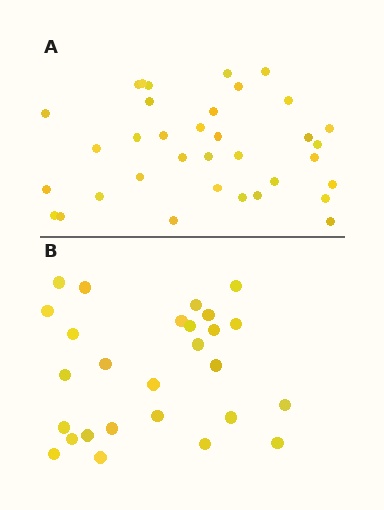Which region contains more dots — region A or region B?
Region A (the top region) has more dots.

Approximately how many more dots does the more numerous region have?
Region A has roughly 8 or so more dots than region B.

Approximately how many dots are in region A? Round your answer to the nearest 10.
About 40 dots. (The exact count is 35, which rounds to 40.)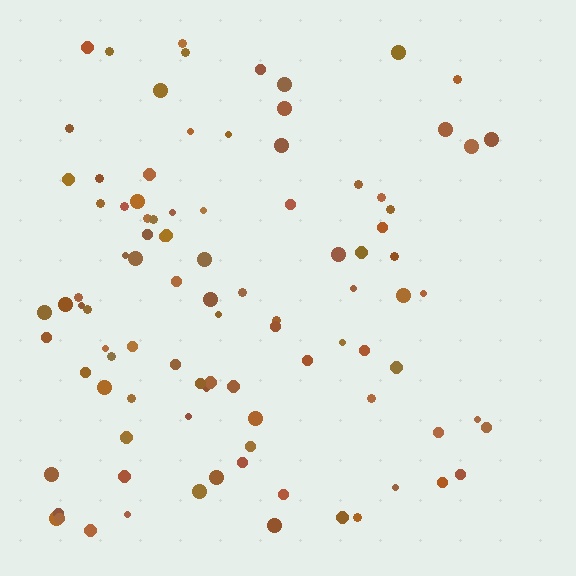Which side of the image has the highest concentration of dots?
The left.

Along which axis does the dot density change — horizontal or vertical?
Horizontal.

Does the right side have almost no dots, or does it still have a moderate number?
Still a moderate number, just noticeably fewer than the left.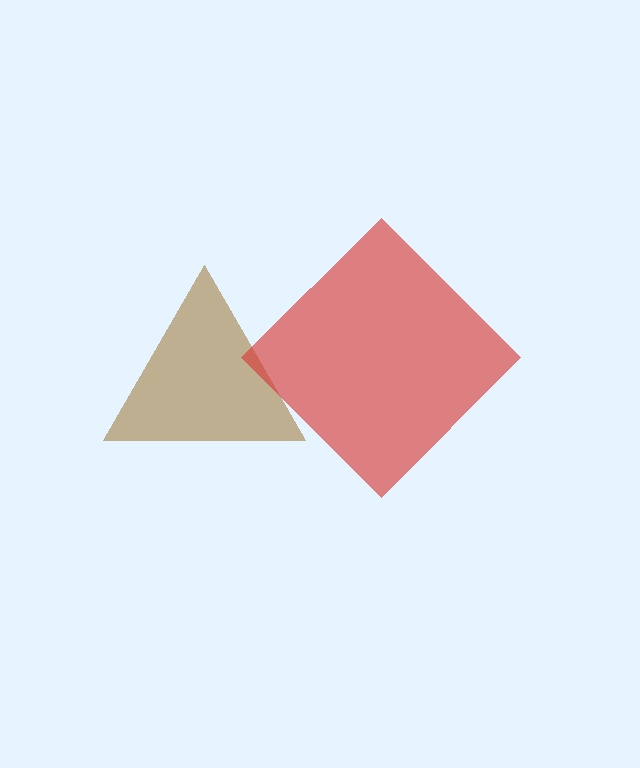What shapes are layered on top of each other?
The layered shapes are: a brown triangle, a red diamond.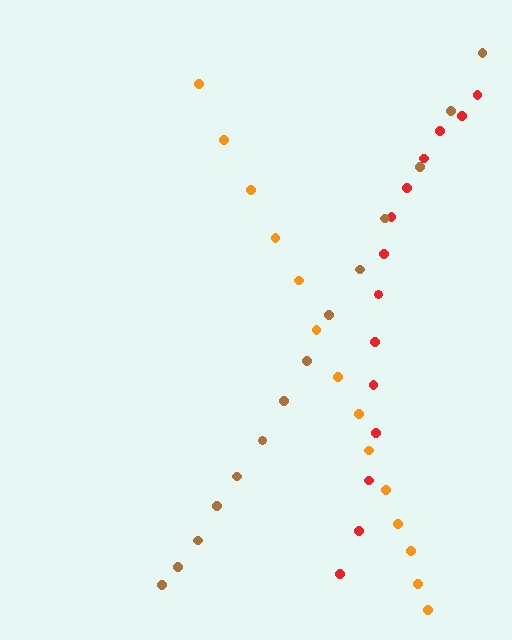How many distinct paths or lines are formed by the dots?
There are 3 distinct paths.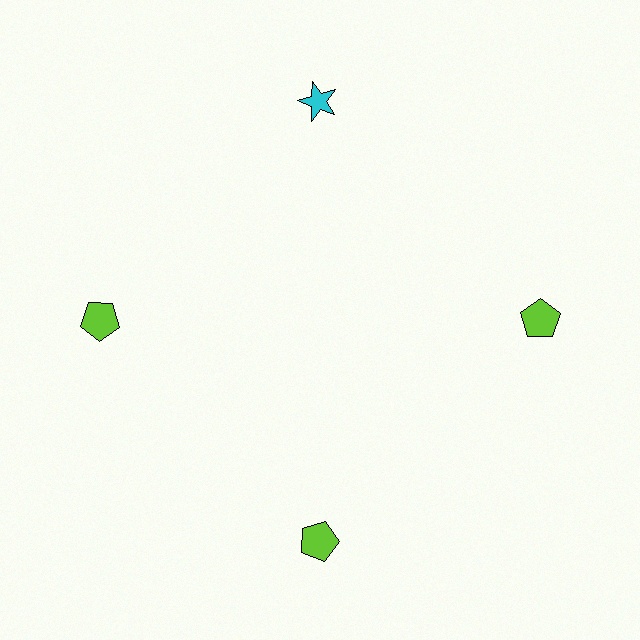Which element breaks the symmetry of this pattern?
The cyan star at roughly the 12 o'clock position breaks the symmetry. All other shapes are lime pentagons.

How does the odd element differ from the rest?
It differs in both color (cyan instead of lime) and shape (star instead of pentagon).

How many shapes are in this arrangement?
There are 4 shapes arranged in a ring pattern.